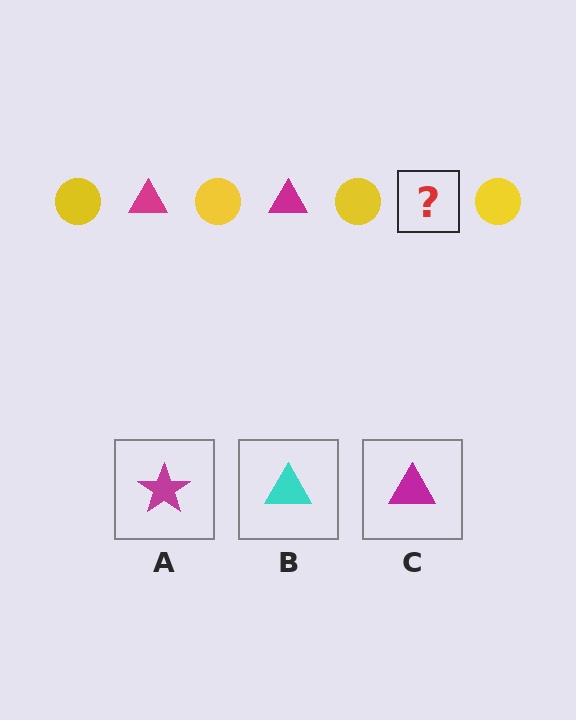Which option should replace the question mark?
Option C.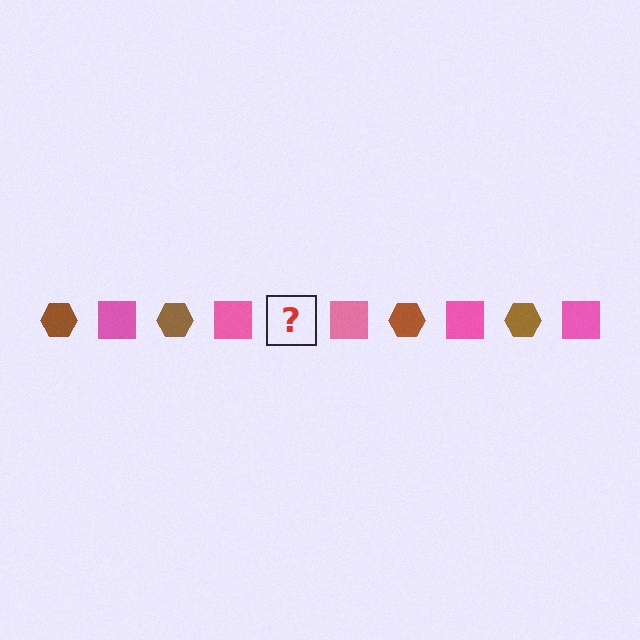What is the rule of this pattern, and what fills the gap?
The rule is that the pattern alternates between brown hexagon and pink square. The gap should be filled with a brown hexagon.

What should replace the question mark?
The question mark should be replaced with a brown hexagon.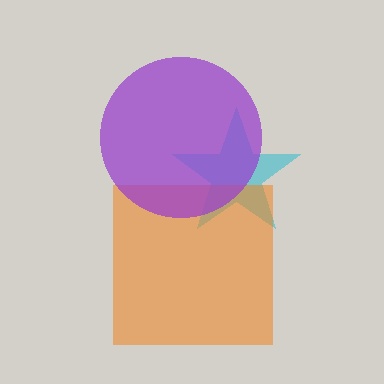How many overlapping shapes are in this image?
There are 3 overlapping shapes in the image.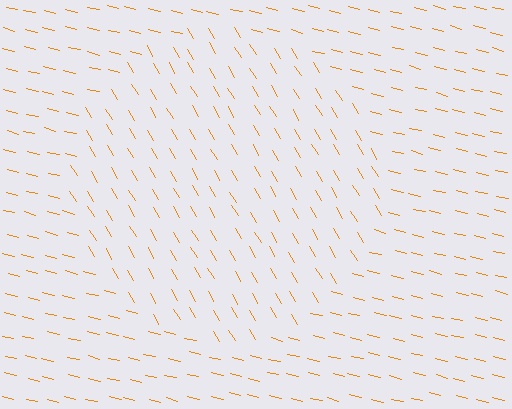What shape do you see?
I see a circle.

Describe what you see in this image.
The image is filled with small orange line segments. A circle region in the image has lines oriented differently from the surrounding lines, creating a visible texture boundary.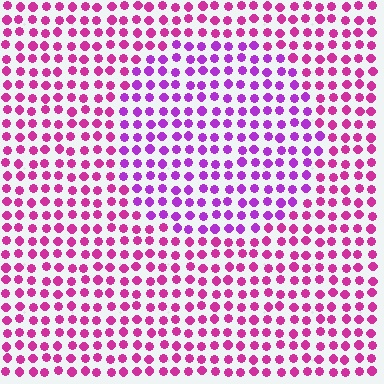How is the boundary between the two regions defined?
The boundary is defined purely by a slight shift in hue (about 31 degrees). Spacing, size, and orientation are identical on both sides.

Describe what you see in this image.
The image is filled with small magenta elements in a uniform arrangement. A circle-shaped region is visible where the elements are tinted to a slightly different hue, forming a subtle color boundary.